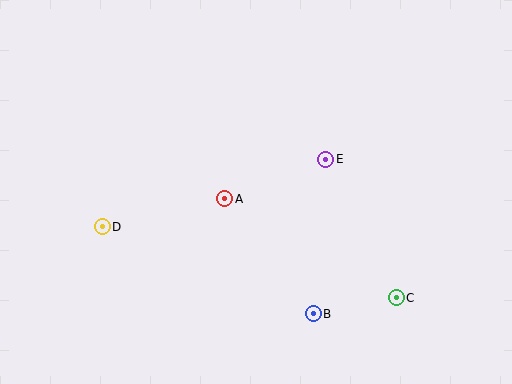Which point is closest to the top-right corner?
Point E is closest to the top-right corner.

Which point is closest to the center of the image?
Point A at (225, 199) is closest to the center.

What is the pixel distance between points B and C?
The distance between B and C is 85 pixels.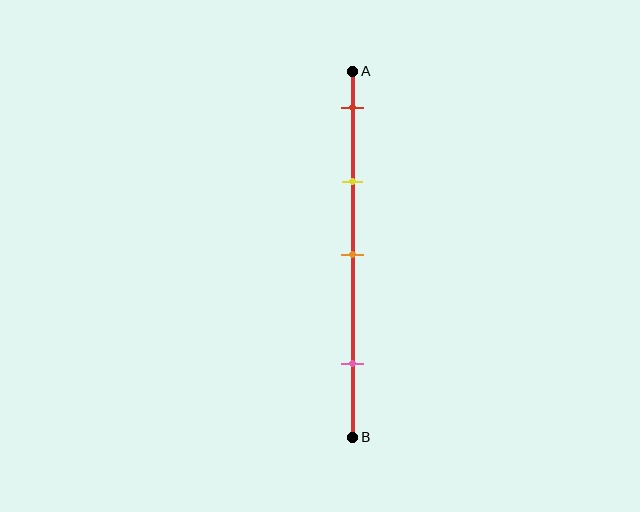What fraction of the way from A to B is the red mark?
The red mark is approximately 10% (0.1) of the way from A to B.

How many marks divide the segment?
There are 4 marks dividing the segment.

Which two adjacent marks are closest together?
The red and yellow marks are the closest adjacent pair.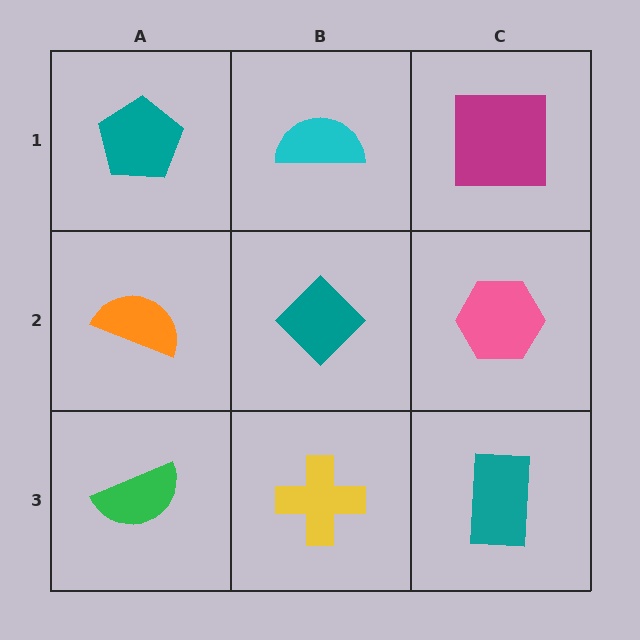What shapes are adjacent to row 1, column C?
A pink hexagon (row 2, column C), a cyan semicircle (row 1, column B).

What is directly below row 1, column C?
A pink hexagon.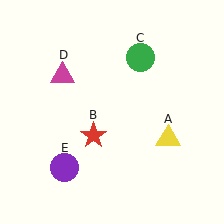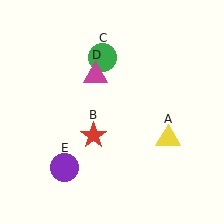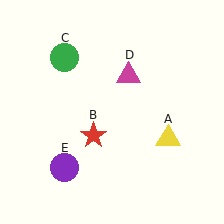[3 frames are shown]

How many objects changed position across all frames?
2 objects changed position: green circle (object C), magenta triangle (object D).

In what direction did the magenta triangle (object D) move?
The magenta triangle (object D) moved right.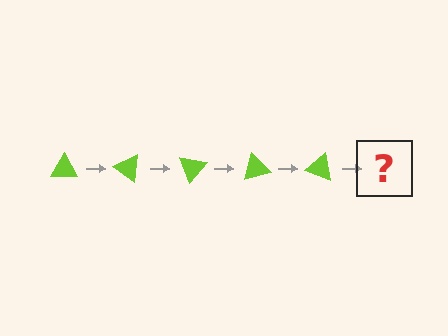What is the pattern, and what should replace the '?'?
The pattern is that the triangle rotates 35 degrees each step. The '?' should be a lime triangle rotated 175 degrees.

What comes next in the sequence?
The next element should be a lime triangle rotated 175 degrees.